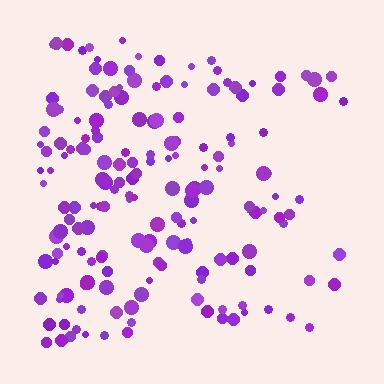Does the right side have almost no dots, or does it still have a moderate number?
Still a moderate number, just noticeably fewer than the left.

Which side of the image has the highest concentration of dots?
The left.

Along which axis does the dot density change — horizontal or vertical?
Horizontal.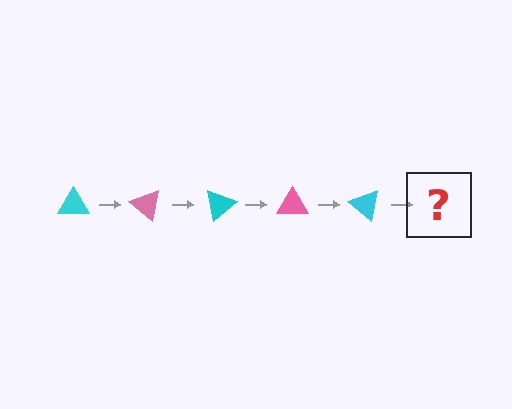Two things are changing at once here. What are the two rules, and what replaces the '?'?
The two rules are that it rotates 40 degrees each step and the color cycles through cyan and pink. The '?' should be a pink triangle, rotated 200 degrees from the start.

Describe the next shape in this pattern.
It should be a pink triangle, rotated 200 degrees from the start.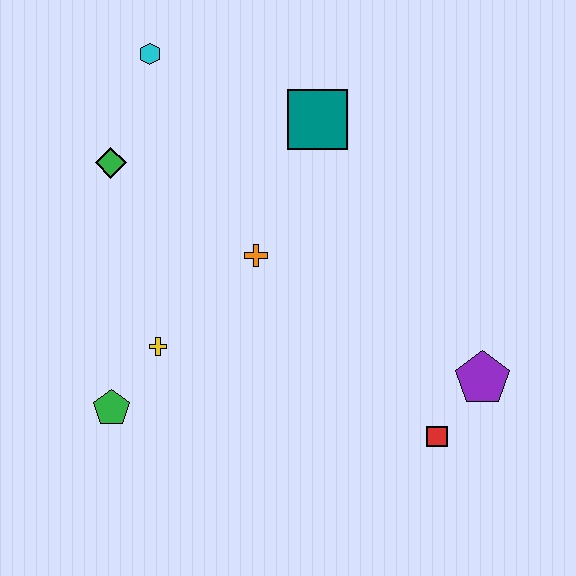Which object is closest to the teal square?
The orange cross is closest to the teal square.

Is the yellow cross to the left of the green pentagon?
No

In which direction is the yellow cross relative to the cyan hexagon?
The yellow cross is below the cyan hexagon.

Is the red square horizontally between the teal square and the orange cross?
No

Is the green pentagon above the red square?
Yes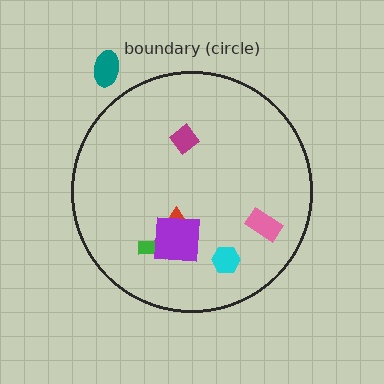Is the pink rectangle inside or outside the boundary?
Inside.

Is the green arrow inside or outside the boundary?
Inside.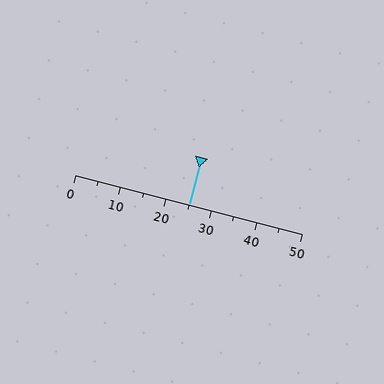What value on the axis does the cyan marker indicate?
The marker indicates approximately 25.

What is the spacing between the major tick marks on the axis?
The major ticks are spaced 10 apart.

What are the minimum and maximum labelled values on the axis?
The axis runs from 0 to 50.